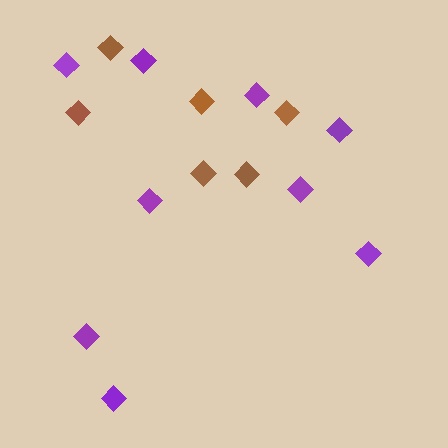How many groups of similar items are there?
There are 2 groups: one group of purple diamonds (9) and one group of brown diamonds (6).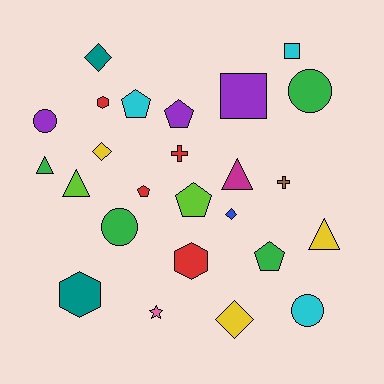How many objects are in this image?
There are 25 objects.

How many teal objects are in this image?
There are 2 teal objects.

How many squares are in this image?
There are 2 squares.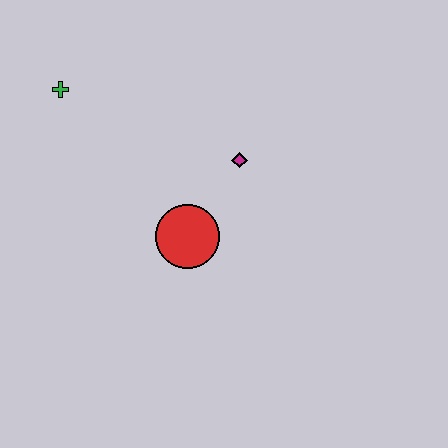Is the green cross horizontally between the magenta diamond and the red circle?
No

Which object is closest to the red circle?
The magenta diamond is closest to the red circle.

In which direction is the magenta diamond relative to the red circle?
The magenta diamond is above the red circle.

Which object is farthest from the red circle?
The green cross is farthest from the red circle.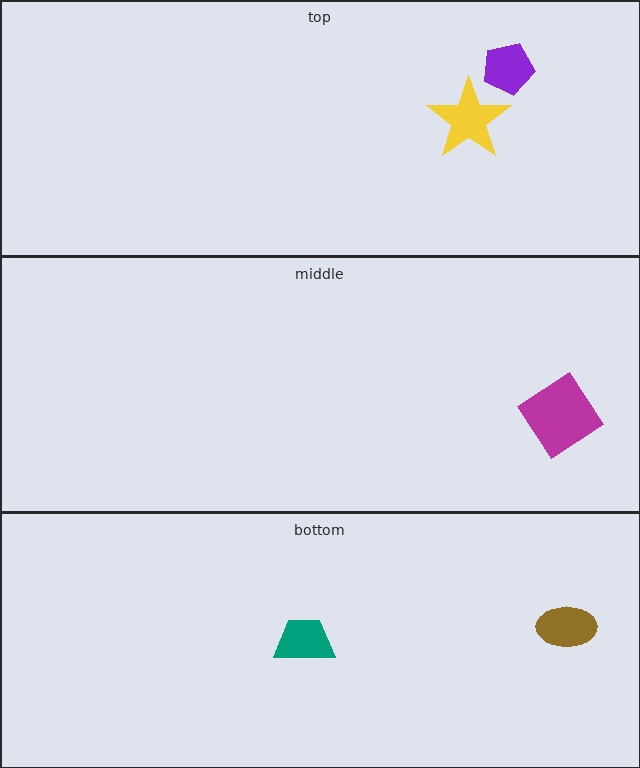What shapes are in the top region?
The purple pentagon, the yellow star.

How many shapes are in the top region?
2.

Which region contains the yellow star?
The top region.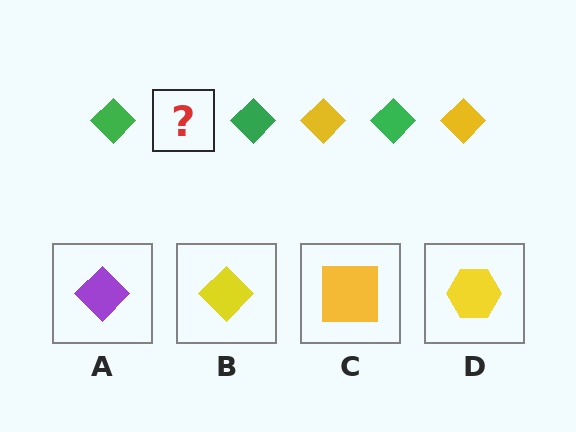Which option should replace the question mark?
Option B.